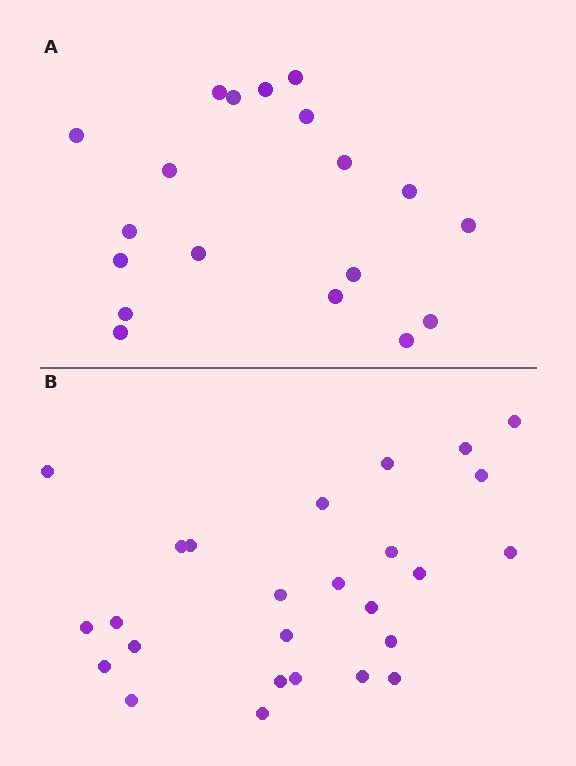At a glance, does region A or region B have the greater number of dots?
Region B (the bottom region) has more dots.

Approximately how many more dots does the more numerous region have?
Region B has roughly 8 or so more dots than region A.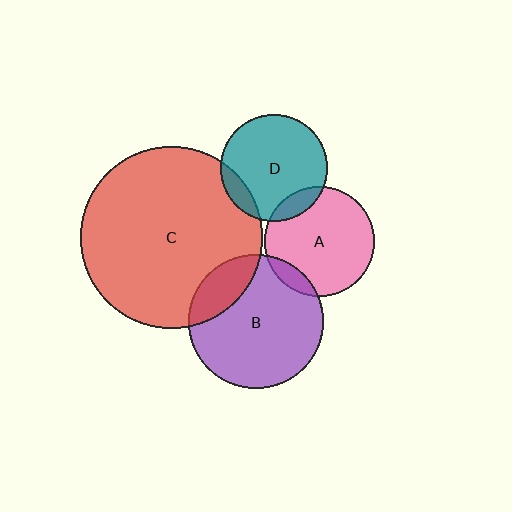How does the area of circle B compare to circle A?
Approximately 1.5 times.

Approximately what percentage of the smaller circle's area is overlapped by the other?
Approximately 10%.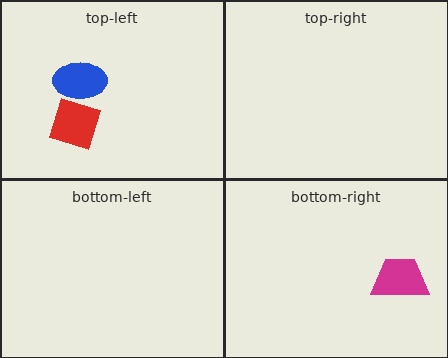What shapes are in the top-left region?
The red square, the blue ellipse.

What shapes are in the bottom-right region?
The magenta trapezoid.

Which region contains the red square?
The top-left region.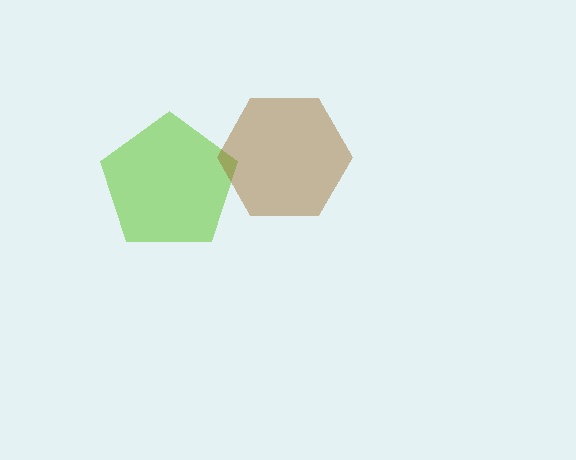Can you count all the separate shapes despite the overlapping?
Yes, there are 2 separate shapes.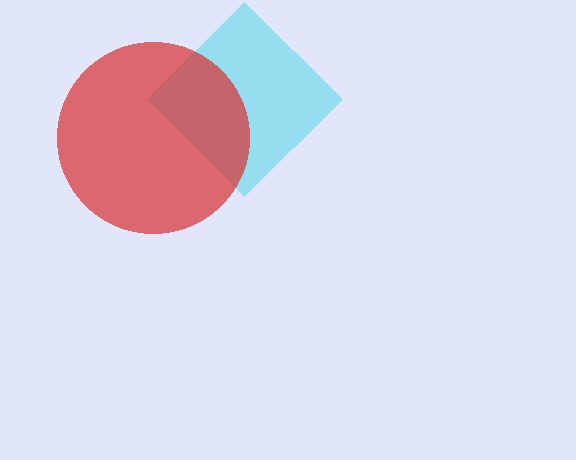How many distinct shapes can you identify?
There are 2 distinct shapes: a cyan diamond, a red circle.